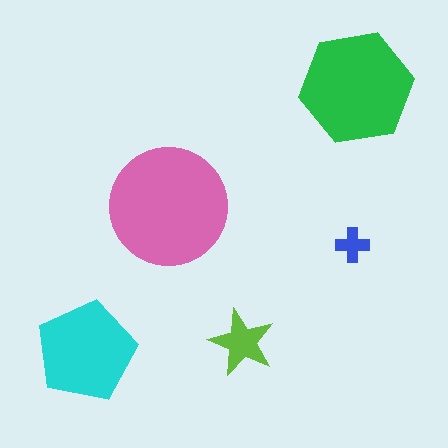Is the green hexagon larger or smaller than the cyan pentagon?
Larger.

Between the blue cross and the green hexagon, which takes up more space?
The green hexagon.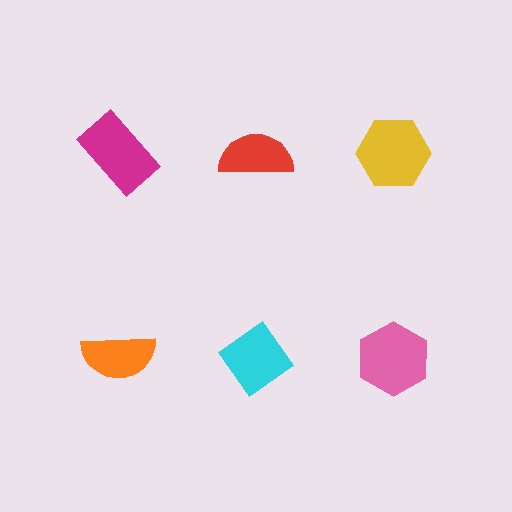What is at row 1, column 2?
A red semicircle.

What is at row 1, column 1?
A magenta rectangle.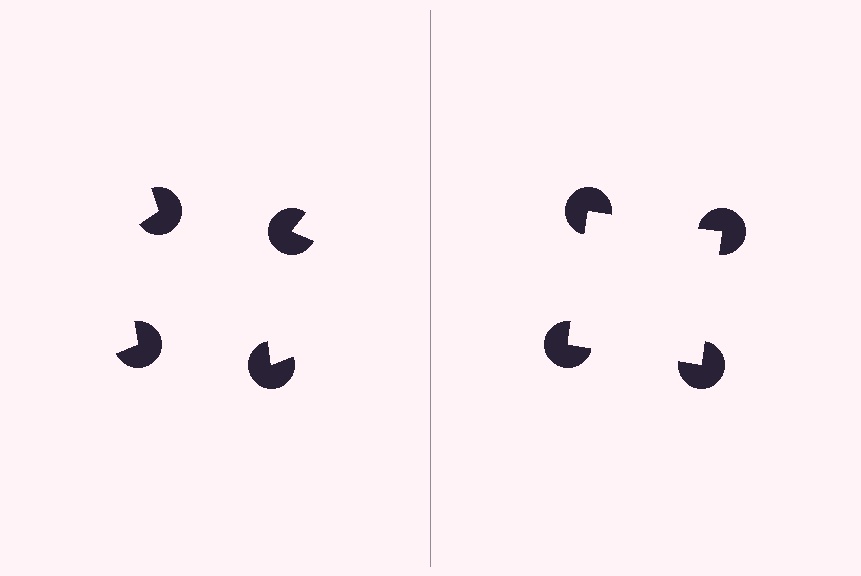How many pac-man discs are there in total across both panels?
8 — 4 on each side.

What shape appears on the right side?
An illusory square.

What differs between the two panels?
The pac-man discs are positioned identically on both sides; only the wedge orientations differ. On the right they align to a square; on the left they are misaligned.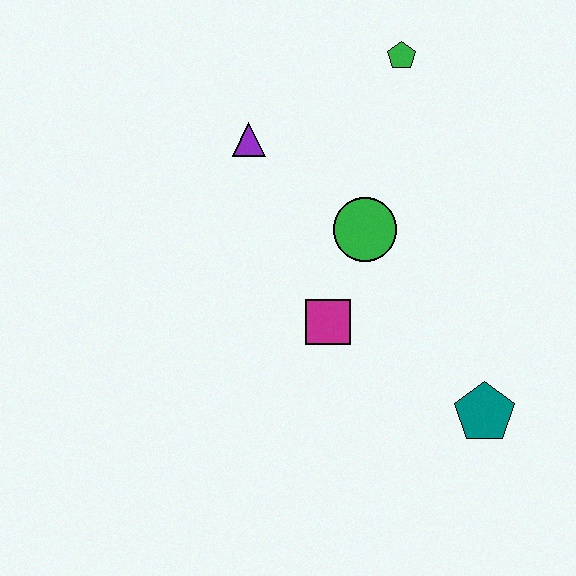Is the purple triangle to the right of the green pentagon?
No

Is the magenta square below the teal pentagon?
No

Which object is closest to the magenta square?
The green circle is closest to the magenta square.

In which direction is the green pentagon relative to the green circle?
The green pentagon is above the green circle.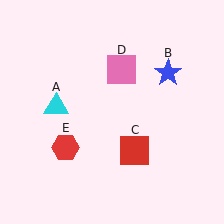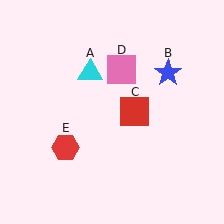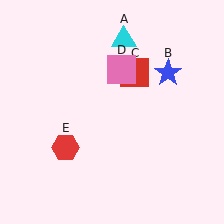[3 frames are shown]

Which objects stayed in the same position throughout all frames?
Blue star (object B) and pink square (object D) and red hexagon (object E) remained stationary.